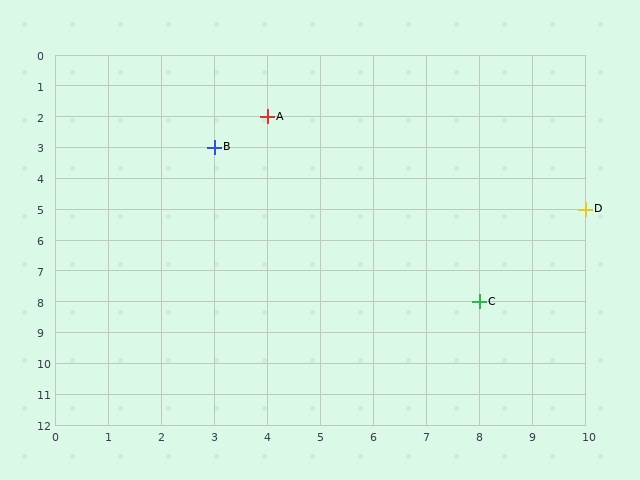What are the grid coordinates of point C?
Point C is at grid coordinates (8, 8).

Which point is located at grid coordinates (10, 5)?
Point D is at (10, 5).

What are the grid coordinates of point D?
Point D is at grid coordinates (10, 5).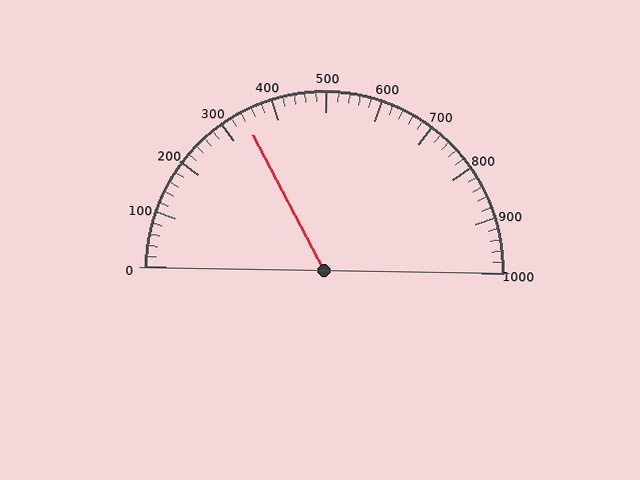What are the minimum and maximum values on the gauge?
The gauge ranges from 0 to 1000.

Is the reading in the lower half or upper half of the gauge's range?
The reading is in the lower half of the range (0 to 1000).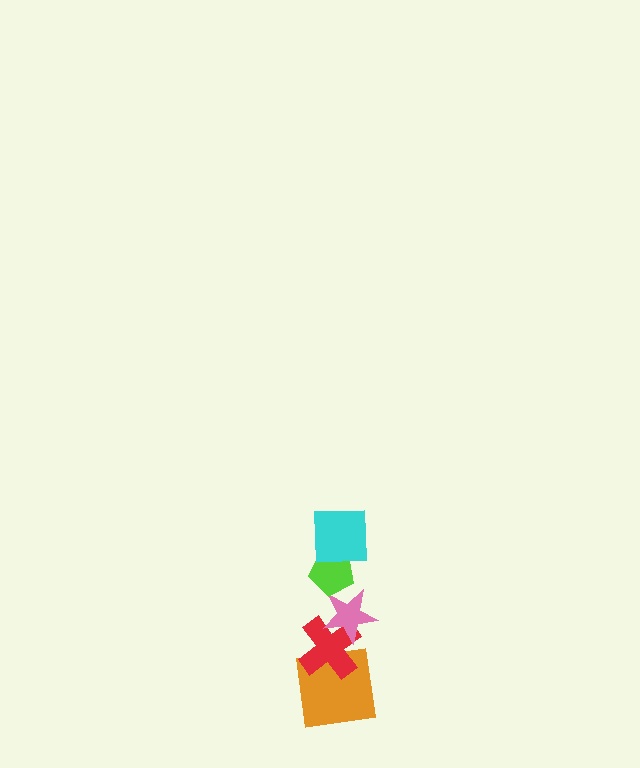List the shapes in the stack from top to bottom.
From top to bottom: the cyan square, the lime pentagon, the pink star, the red cross, the orange square.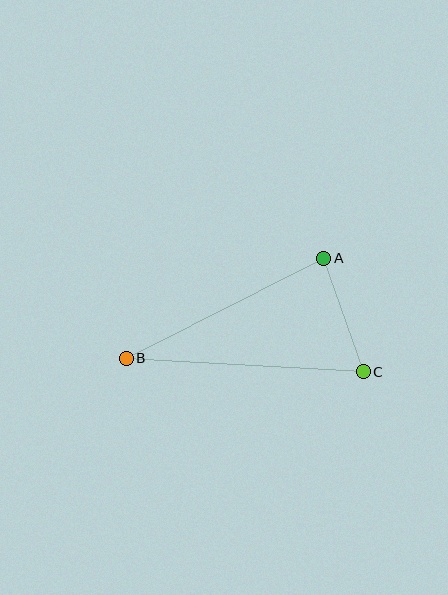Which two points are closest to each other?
Points A and C are closest to each other.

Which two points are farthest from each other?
Points B and C are farthest from each other.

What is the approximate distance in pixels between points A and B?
The distance between A and B is approximately 221 pixels.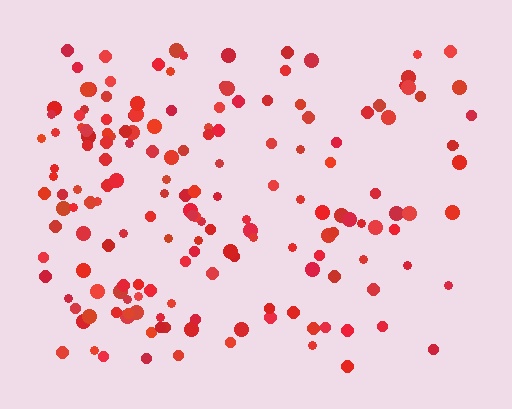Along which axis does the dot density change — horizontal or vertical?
Horizontal.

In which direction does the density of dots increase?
From right to left, with the left side densest.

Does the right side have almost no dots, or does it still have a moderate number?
Still a moderate number, just noticeably fewer than the left.